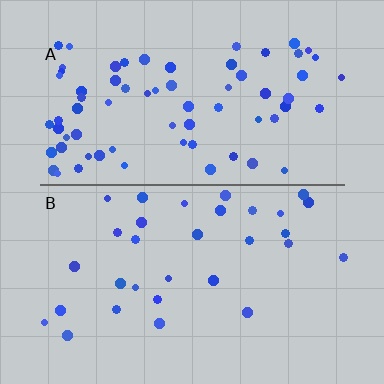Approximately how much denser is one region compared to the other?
Approximately 2.3× — region A over region B.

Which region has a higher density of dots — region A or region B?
A (the top).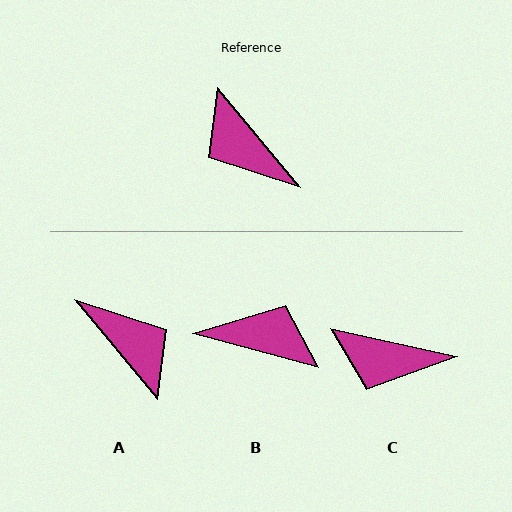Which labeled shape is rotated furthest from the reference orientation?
A, about 180 degrees away.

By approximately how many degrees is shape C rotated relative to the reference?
Approximately 38 degrees counter-clockwise.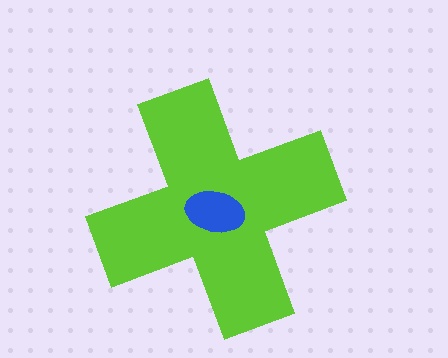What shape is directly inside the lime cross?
The blue ellipse.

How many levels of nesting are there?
2.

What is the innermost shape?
The blue ellipse.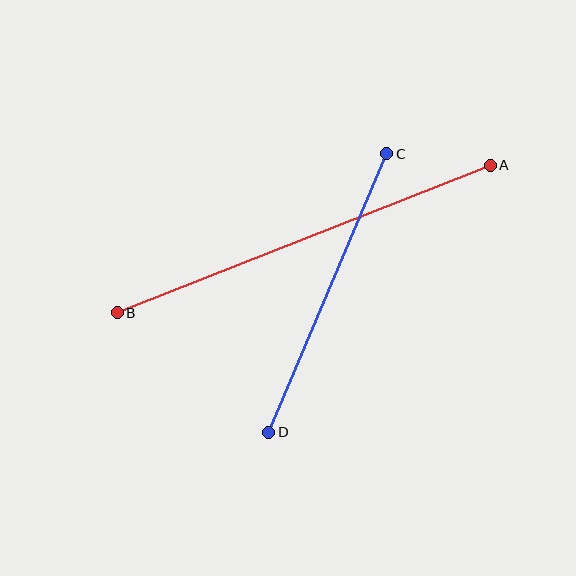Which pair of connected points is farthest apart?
Points A and B are farthest apart.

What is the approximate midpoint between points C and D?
The midpoint is at approximately (328, 293) pixels.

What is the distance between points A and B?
The distance is approximately 401 pixels.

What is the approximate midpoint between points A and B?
The midpoint is at approximately (304, 239) pixels.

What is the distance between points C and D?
The distance is approximately 303 pixels.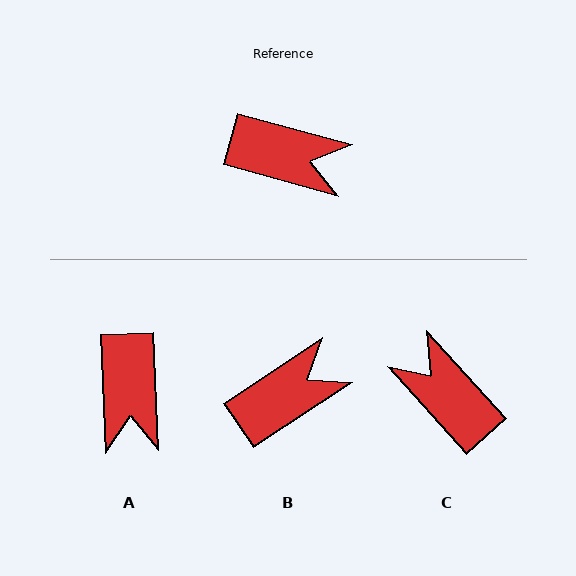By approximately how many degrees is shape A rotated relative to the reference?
Approximately 72 degrees clockwise.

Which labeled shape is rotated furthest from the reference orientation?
C, about 148 degrees away.